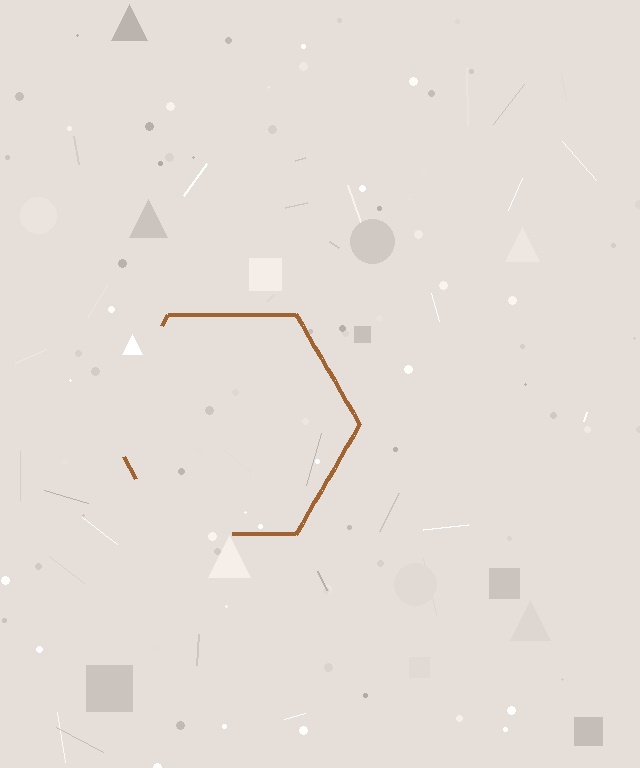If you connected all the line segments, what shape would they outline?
They would outline a hexagon.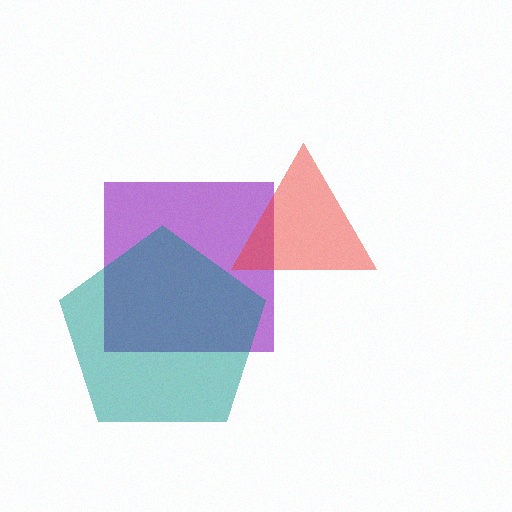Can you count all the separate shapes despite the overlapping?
Yes, there are 3 separate shapes.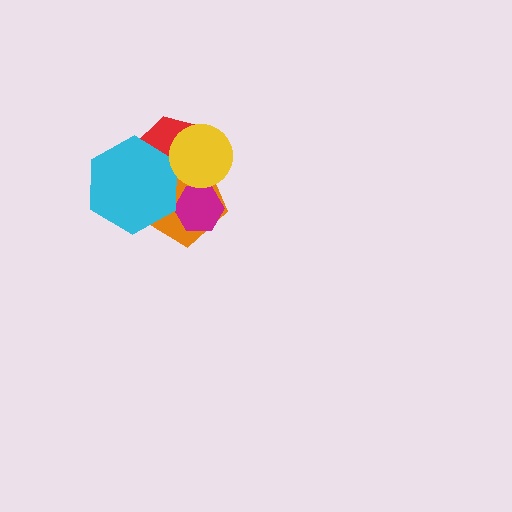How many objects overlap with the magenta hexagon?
2 objects overlap with the magenta hexagon.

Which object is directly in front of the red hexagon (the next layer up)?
The orange pentagon is directly in front of the red hexagon.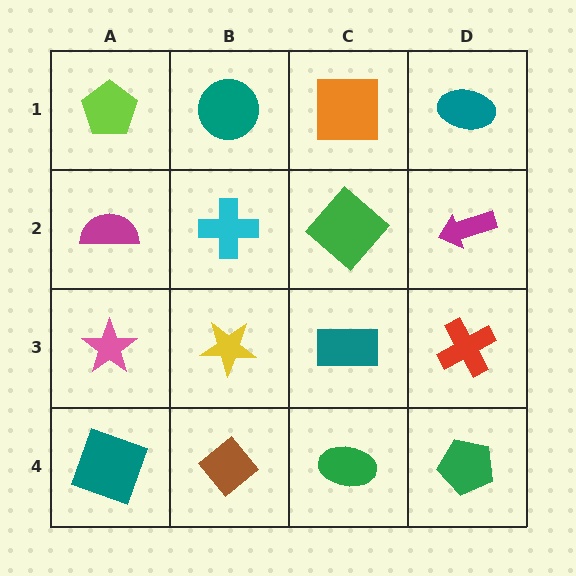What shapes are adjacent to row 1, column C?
A green diamond (row 2, column C), a teal circle (row 1, column B), a teal ellipse (row 1, column D).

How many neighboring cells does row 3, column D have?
3.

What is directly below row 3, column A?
A teal square.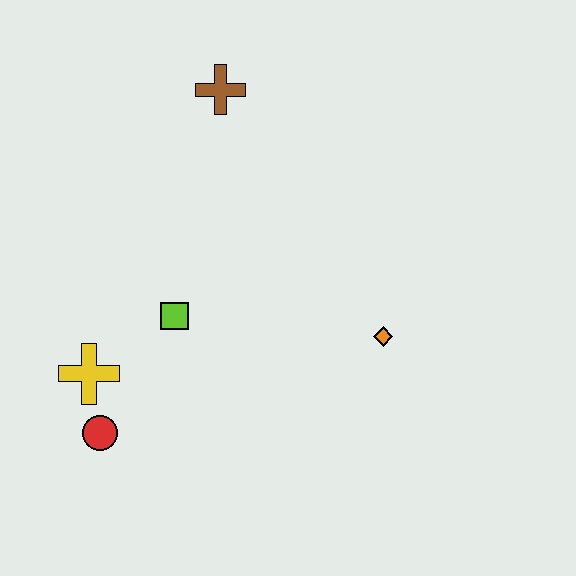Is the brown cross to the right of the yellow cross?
Yes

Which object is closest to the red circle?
The yellow cross is closest to the red circle.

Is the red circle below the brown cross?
Yes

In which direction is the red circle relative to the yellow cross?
The red circle is below the yellow cross.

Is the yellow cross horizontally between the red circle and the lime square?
No